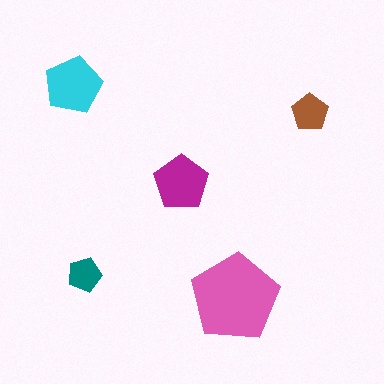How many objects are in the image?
There are 5 objects in the image.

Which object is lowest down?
The pink pentagon is bottommost.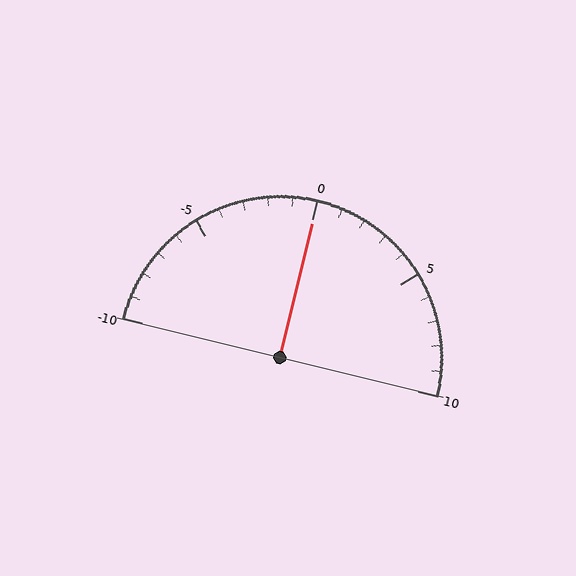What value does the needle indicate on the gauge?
The needle indicates approximately 0.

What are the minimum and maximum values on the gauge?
The gauge ranges from -10 to 10.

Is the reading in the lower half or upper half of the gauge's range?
The reading is in the upper half of the range (-10 to 10).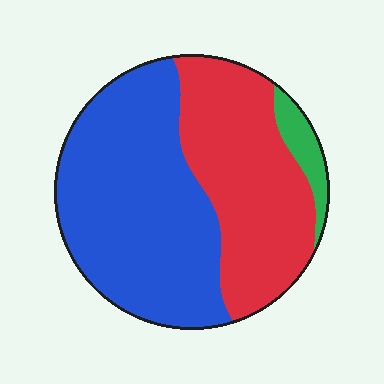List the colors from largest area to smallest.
From largest to smallest: blue, red, green.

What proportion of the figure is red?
Red covers 40% of the figure.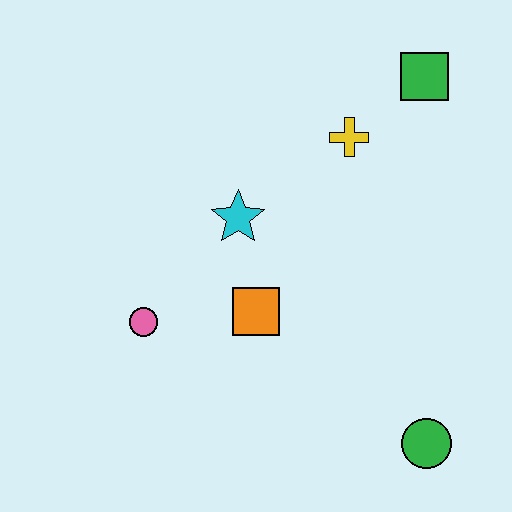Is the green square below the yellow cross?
No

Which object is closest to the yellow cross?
The green square is closest to the yellow cross.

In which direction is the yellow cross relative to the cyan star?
The yellow cross is to the right of the cyan star.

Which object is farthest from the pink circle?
The green square is farthest from the pink circle.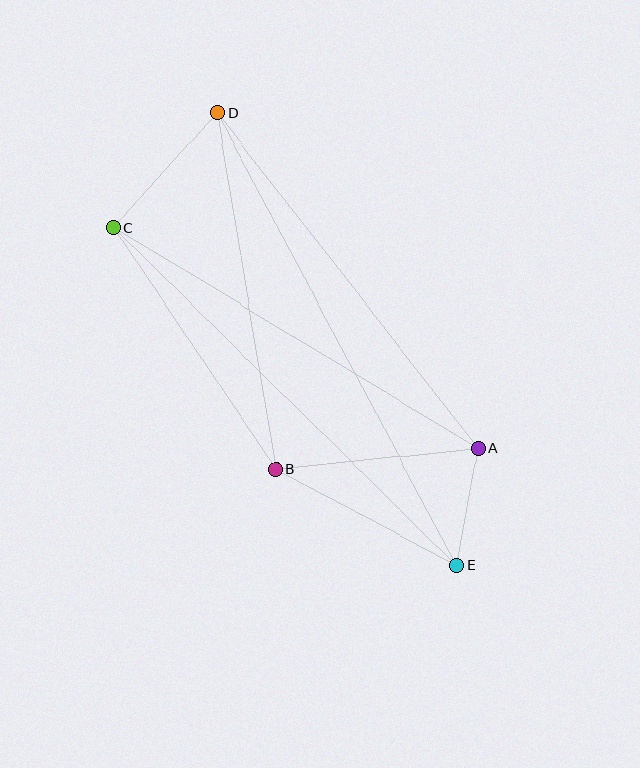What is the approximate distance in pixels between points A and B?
The distance between A and B is approximately 203 pixels.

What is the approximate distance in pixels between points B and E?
The distance between B and E is approximately 205 pixels.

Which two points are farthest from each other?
Points D and E are farthest from each other.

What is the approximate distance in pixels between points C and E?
The distance between C and E is approximately 482 pixels.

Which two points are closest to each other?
Points A and E are closest to each other.